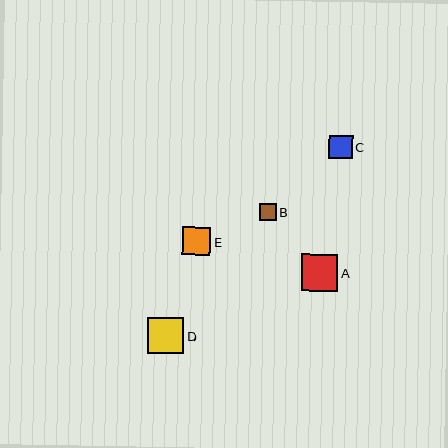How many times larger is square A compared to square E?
Square A is approximately 1.3 times the size of square E.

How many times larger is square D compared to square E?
Square D is approximately 1.3 times the size of square E.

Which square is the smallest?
Square B is the smallest with a size of approximately 17 pixels.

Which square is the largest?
Square A is the largest with a size of approximately 37 pixels.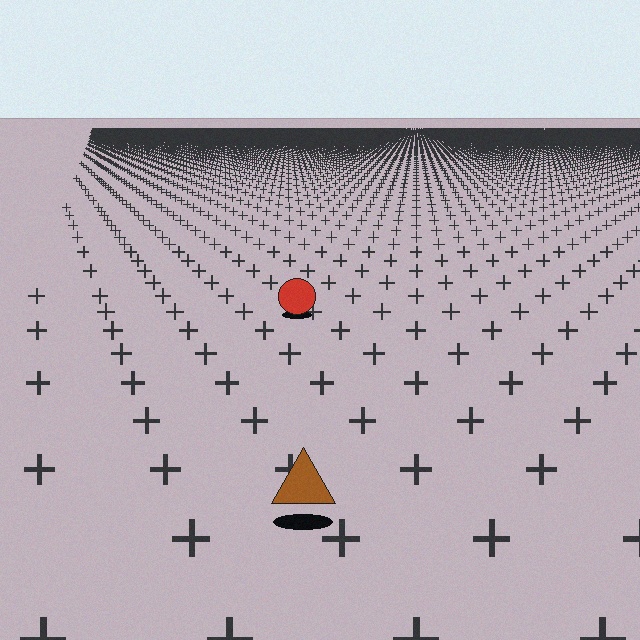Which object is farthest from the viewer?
The red circle is farthest from the viewer. It appears smaller and the ground texture around it is denser.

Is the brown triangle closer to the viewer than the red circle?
Yes. The brown triangle is closer — you can tell from the texture gradient: the ground texture is coarser near it.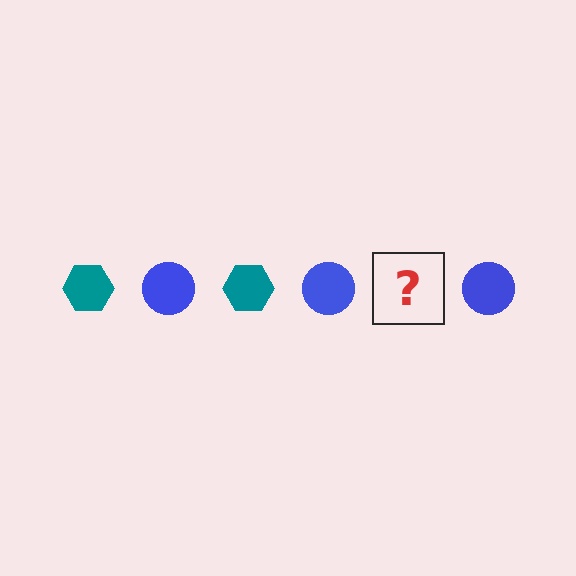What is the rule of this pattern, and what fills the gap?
The rule is that the pattern alternates between teal hexagon and blue circle. The gap should be filled with a teal hexagon.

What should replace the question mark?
The question mark should be replaced with a teal hexagon.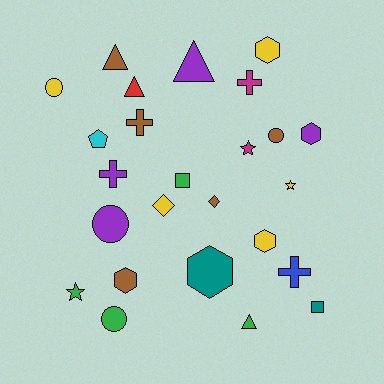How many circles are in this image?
There are 4 circles.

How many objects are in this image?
There are 25 objects.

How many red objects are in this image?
There is 1 red object.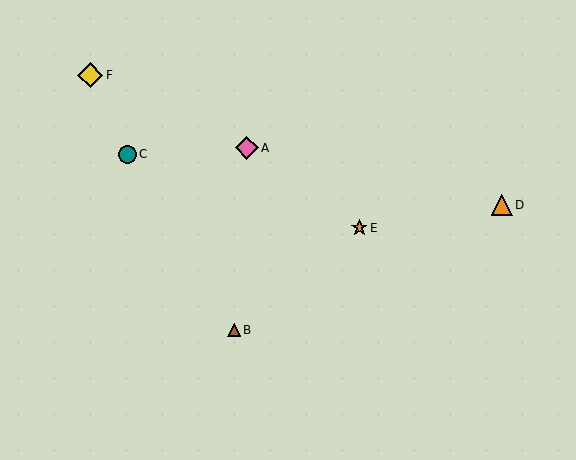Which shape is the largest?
The yellow diamond (labeled F) is the largest.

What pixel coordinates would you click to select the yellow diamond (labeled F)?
Click at (90, 75) to select the yellow diamond F.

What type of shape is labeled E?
Shape E is an orange star.